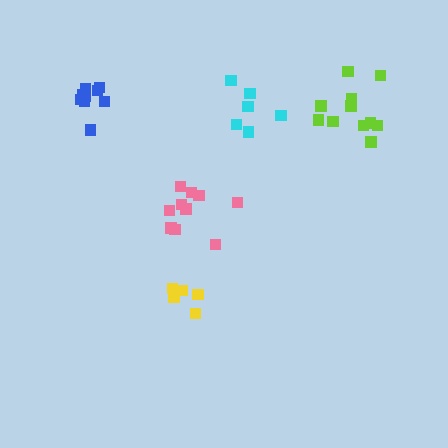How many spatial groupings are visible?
There are 5 spatial groupings.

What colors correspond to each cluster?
The clusters are colored: pink, cyan, yellow, blue, lime.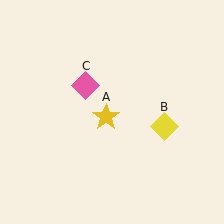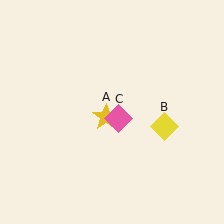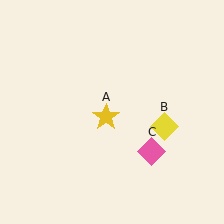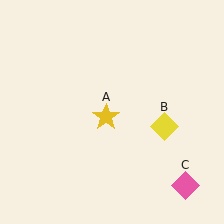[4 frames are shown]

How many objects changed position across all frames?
1 object changed position: pink diamond (object C).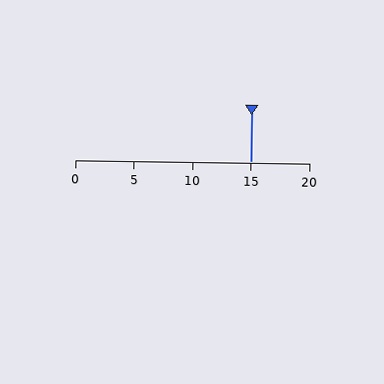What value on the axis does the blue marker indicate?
The marker indicates approximately 15.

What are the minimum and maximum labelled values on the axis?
The axis runs from 0 to 20.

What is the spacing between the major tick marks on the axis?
The major ticks are spaced 5 apart.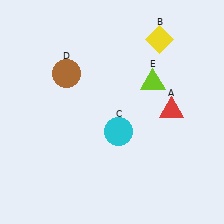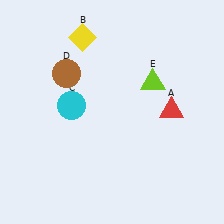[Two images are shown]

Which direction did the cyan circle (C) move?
The cyan circle (C) moved left.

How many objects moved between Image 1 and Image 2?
2 objects moved between the two images.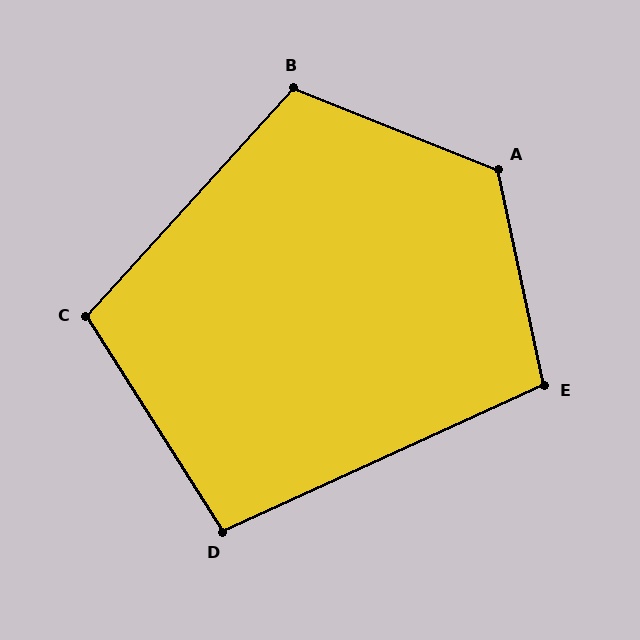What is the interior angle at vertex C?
Approximately 106 degrees (obtuse).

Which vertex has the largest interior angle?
A, at approximately 124 degrees.